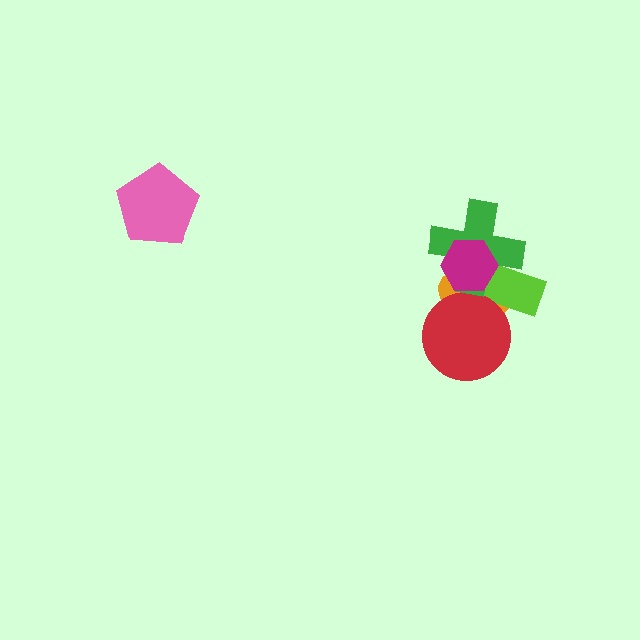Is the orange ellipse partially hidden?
Yes, it is partially covered by another shape.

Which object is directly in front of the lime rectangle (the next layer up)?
The red circle is directly in front of the lime rectangle.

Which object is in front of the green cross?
The magenta hexagon is in front of the green cross.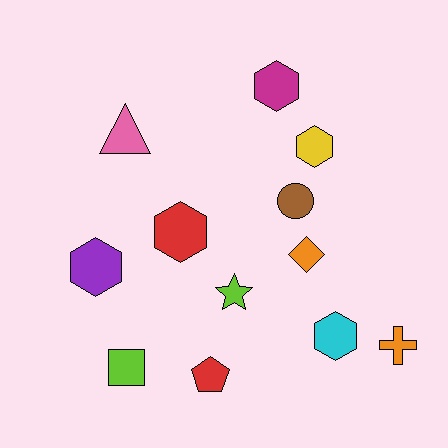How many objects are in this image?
There are 12 objects.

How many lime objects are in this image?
There are 2 lime objects.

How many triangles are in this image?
There is 1 triangle.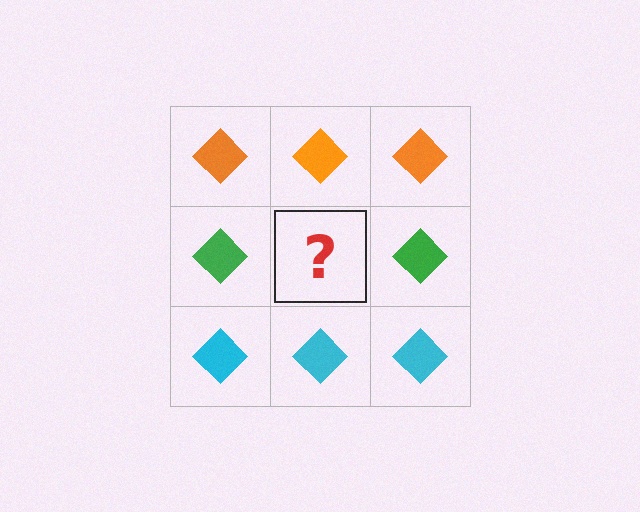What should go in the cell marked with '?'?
The missing cell should contain a green diamond.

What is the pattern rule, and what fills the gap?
The rule is that each row has a consistent color. The gap should be filled with a green diamond.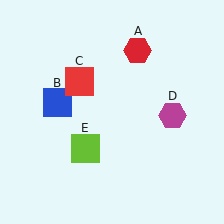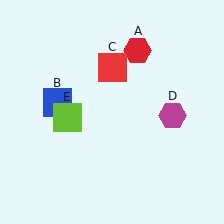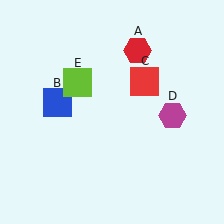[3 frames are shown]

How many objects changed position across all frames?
2 objects changed position: red square (object C), lime square (object E).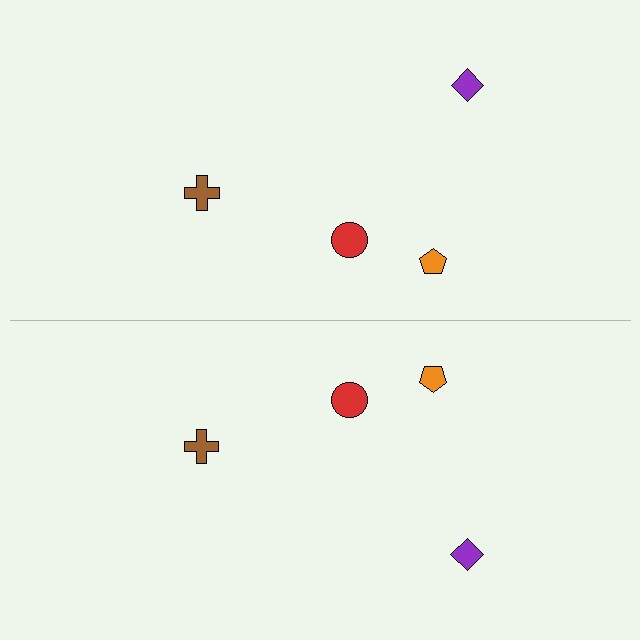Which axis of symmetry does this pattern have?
The pattern has a horizontal axis of symmetry running through the center of the image.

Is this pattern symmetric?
Yes, this pattern has bilateral (reflection) symmetry.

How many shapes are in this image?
There are 8 shapes in this image.